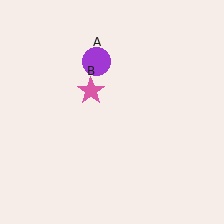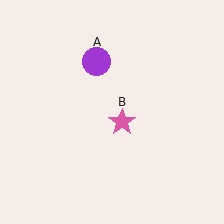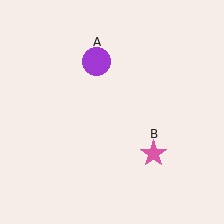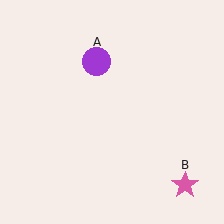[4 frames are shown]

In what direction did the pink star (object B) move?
The pink star (object B) moved down and to the right.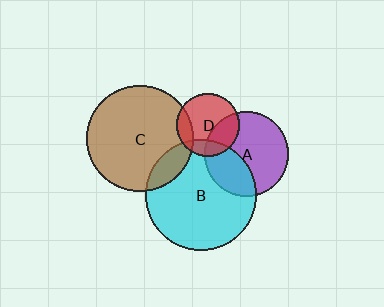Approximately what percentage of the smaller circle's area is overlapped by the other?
Approximately 20%.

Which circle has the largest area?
Circle B (cyan).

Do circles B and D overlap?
Yes.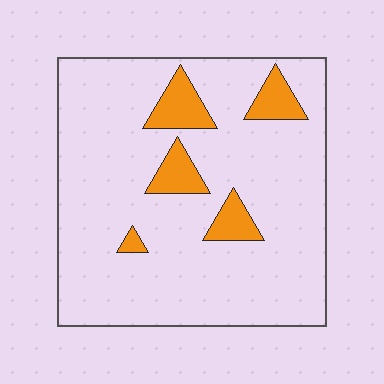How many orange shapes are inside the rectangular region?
5.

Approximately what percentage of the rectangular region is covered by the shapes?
Approximately 10%.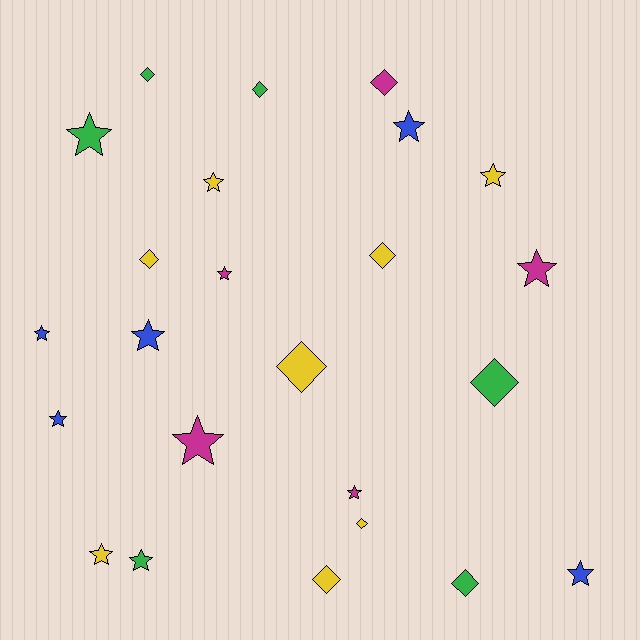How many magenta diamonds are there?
There is 1 magenta diamond.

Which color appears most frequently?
Yellow, with 8 objects.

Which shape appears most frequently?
Star, with 14 objects.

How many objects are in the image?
There are 24 objects.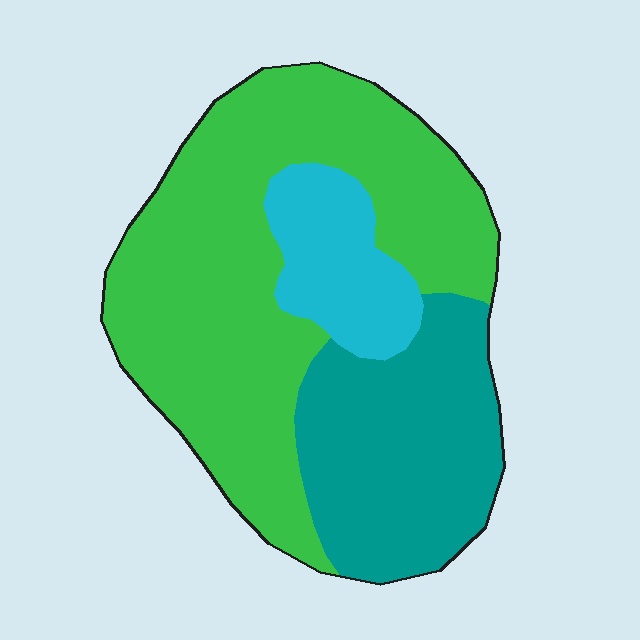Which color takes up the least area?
Cyan, at roughly 15%.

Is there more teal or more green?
Green.